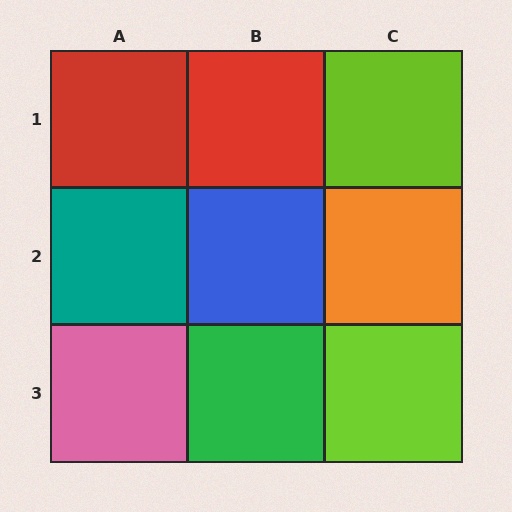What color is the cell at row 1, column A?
Red.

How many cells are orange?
1 cell is orange.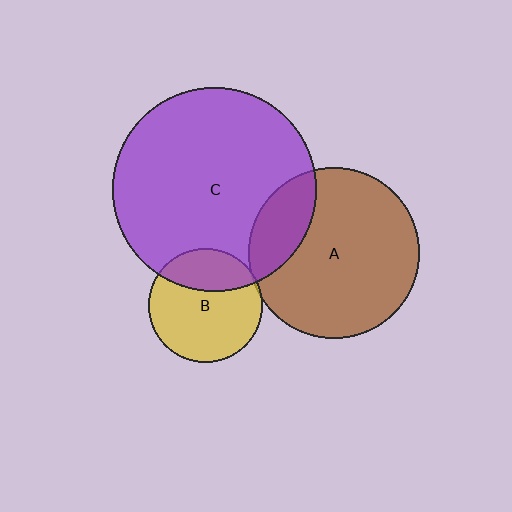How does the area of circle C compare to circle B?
Approximately 3.2 times.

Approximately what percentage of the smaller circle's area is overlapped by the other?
Approximately 30%.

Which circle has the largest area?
Circle C (purple).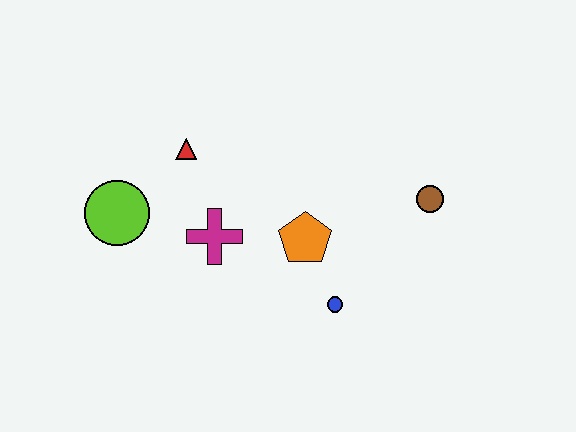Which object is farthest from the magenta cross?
The brown circle is farthest from the magenta cross.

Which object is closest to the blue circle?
The orange pentagon is closest to the blue circle.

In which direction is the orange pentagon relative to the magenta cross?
The orange pentagon is to the right of the magenta cross.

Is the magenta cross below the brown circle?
Yes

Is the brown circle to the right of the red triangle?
Yes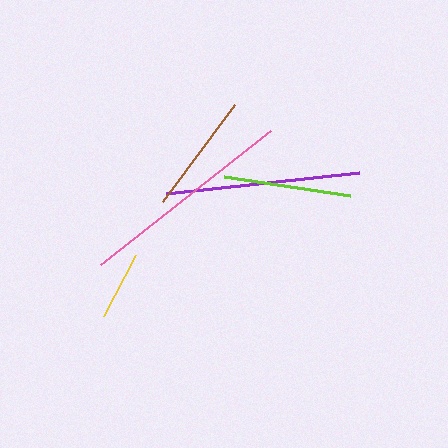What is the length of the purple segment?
The purple segment is approximately 193 pixels long.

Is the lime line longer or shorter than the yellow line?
The lime line is longer than the yellow line.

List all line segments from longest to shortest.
From longest to shortest: pink, purple, lime, brown, yellow.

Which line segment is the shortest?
The yellow line is the shortest at approximately 69 pixels.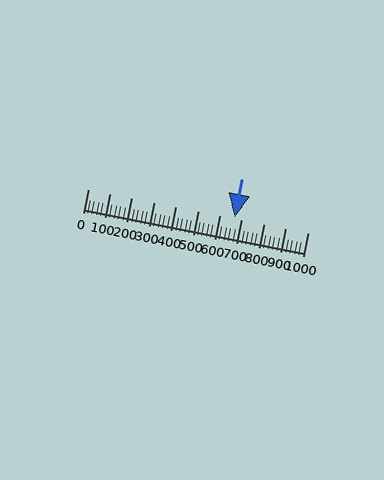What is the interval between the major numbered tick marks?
The major tick marks are spaced 100 units apart.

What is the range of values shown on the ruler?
The ruler shows values from 0 to 1000.